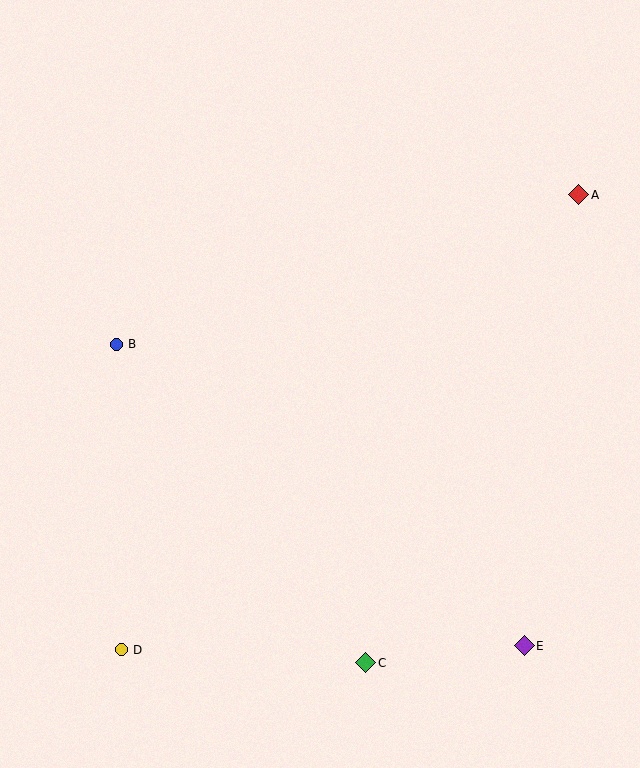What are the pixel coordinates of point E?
Point E is at (524, 646).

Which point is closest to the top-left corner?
Point B is closest to the top-left corner.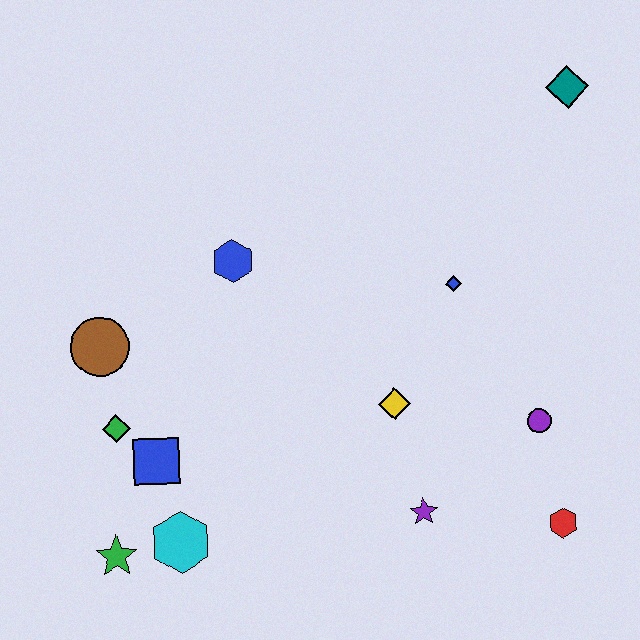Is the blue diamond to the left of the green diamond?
No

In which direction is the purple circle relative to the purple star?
The purple circle is to the right of the purple star.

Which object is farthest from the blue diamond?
The green star is farthest from the blue diamond.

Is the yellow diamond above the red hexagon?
Yes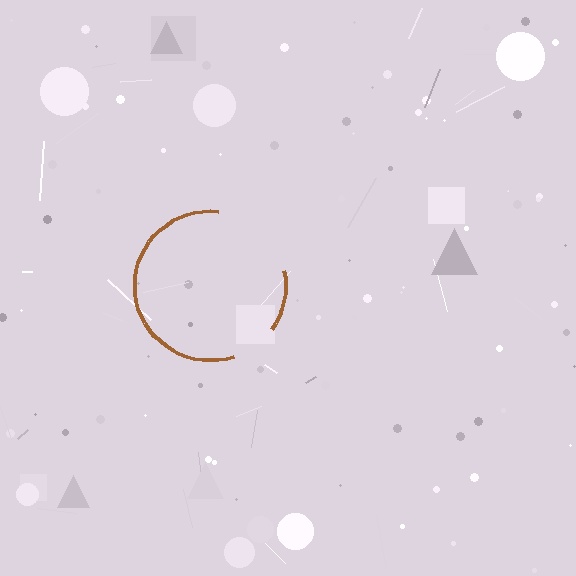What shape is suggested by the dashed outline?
The dashed outline suggests a circle.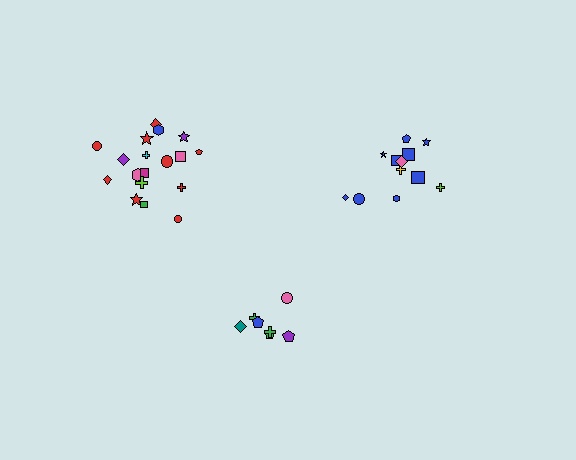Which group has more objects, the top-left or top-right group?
The top-left group.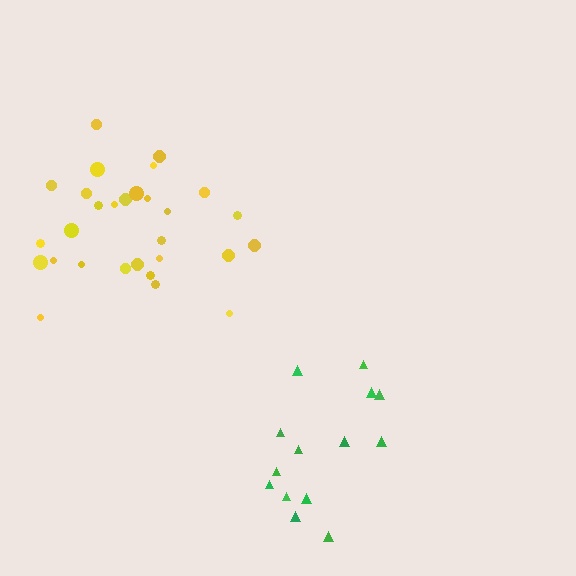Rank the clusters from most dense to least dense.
yellow, green.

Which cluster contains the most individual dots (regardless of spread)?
Yellow (29).